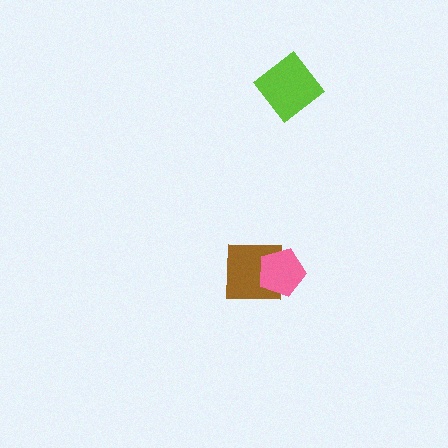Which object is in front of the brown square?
The pink pentagon is in front of the brown square.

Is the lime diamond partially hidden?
No, no other shape covers it.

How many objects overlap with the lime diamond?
0 objects overlap with the lime diamond.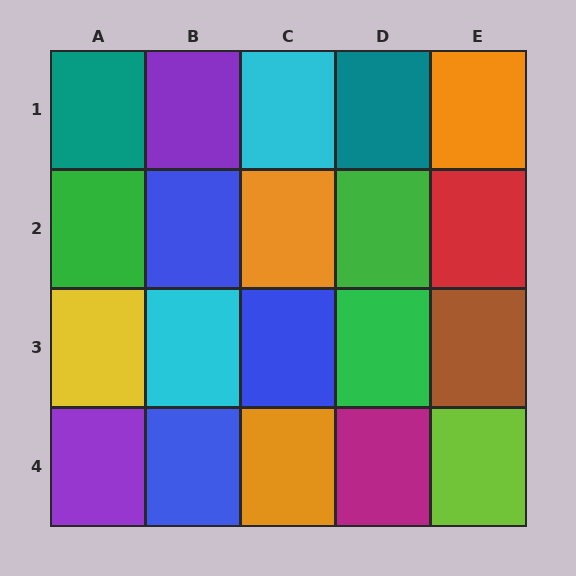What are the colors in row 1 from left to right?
Teal, purple, cyan, teal, orange.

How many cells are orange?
3 cells are orange.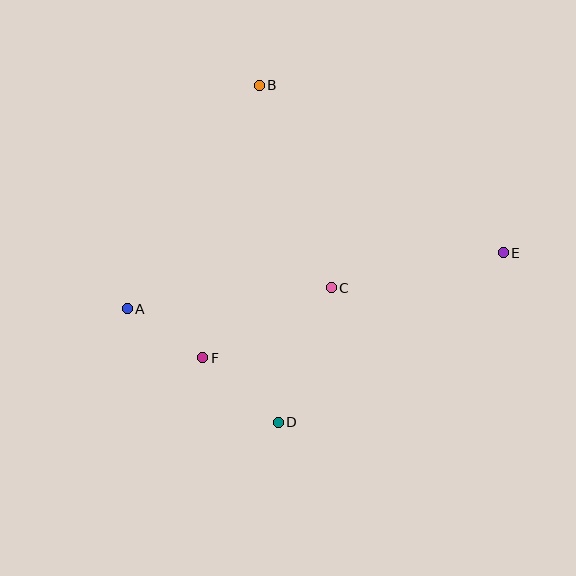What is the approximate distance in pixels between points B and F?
The distance between B and F is approximately 278 pixels.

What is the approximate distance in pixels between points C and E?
The distance between C and E is approximately 175 pixels.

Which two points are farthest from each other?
Points A and E are farthest from each other.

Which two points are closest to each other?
Points A and F are closest to each other.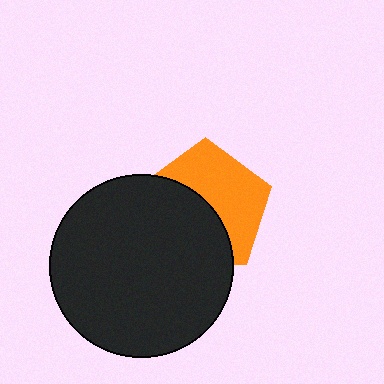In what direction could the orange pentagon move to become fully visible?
The orange pentagon could move toward the upper-right. That would shift it out from behind the black circle entirely.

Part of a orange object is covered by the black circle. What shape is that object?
It is a pentagon.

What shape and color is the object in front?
The object in front is a black circle.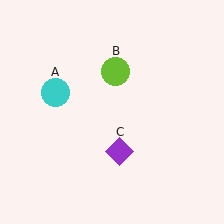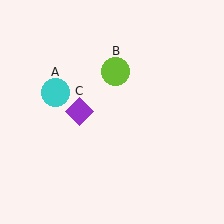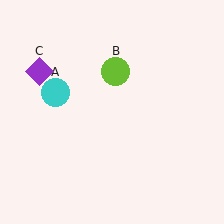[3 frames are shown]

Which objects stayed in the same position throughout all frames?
Cyan circle (object A) and lime circle (object B) remained stationary.